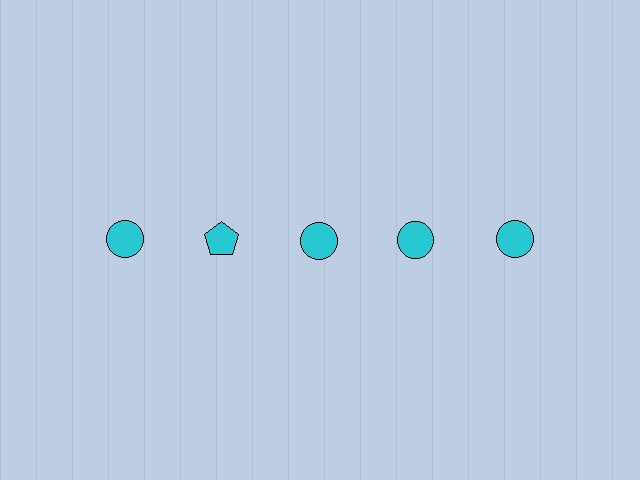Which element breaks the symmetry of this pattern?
The cyan pentagon in the top row, second from left column breaks the symmetry. All other shapes are cyan circles.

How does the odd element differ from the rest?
It has a different shape: pentagon instead of circle.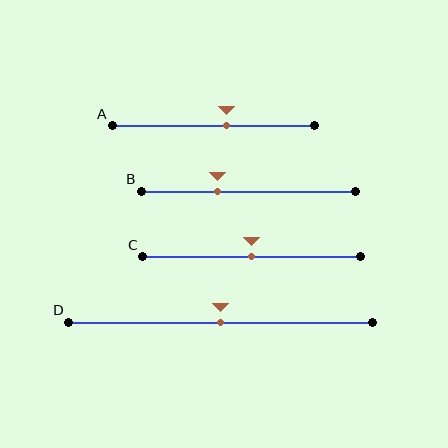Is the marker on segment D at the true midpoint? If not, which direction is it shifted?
Yes, the marker on segment D is at the true midpoint.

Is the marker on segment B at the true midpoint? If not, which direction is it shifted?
No, the marker on segment B is shifted to the left by about 14% of the segment length.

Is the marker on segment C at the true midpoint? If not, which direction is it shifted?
Yes, the marker on segment C is at the true midpoint.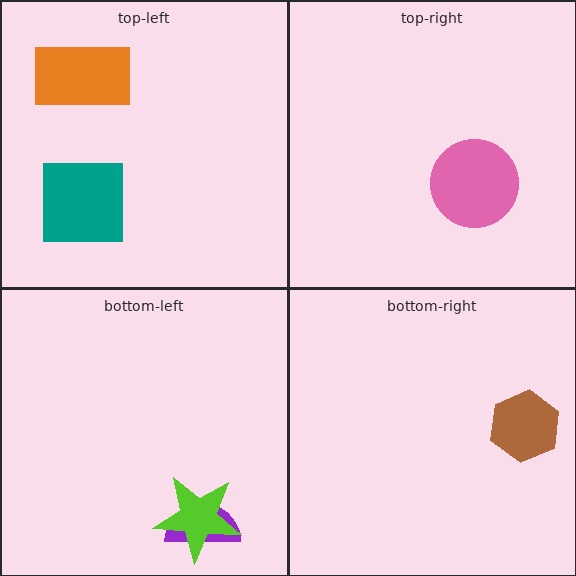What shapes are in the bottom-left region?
The purple semicircle, the lime star.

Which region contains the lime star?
The bottom-left region.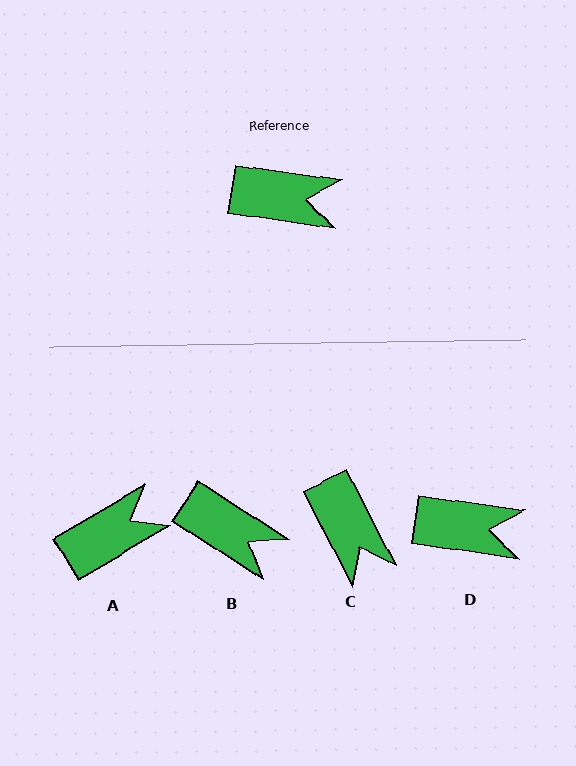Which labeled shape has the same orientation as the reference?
D.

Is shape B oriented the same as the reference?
No, it is off by about 25 degrees.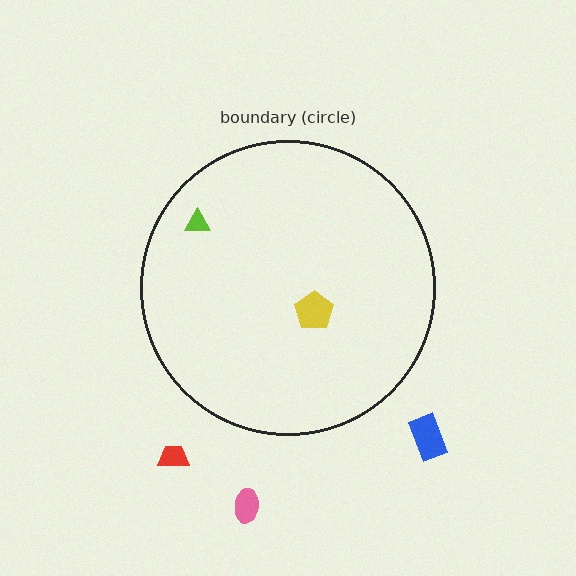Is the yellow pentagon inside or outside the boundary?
Inside.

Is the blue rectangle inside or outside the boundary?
Outside.